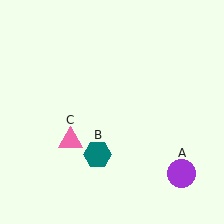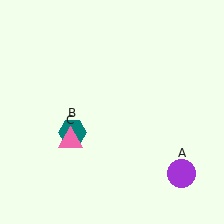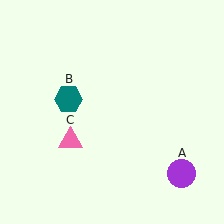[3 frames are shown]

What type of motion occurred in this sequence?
The teal hexagon (object B) rotated clockwise around the center of the scene.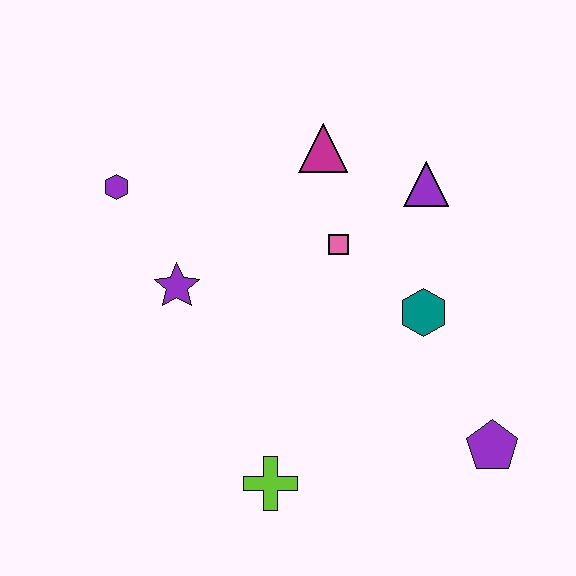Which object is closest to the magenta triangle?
The pink square is closest to the magenta triangle.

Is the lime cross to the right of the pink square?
No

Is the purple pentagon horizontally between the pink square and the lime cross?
No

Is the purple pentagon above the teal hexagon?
No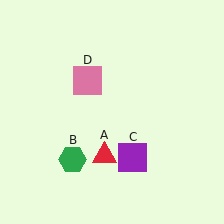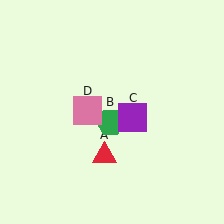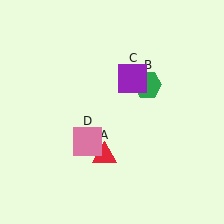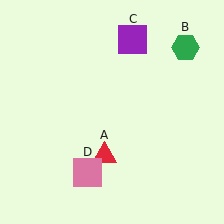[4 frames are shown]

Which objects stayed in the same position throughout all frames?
Red triangle (object A) remained stationary.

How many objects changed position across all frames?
3 objects changed position: green hexagon (object B), purple square (object C), pink square (object D).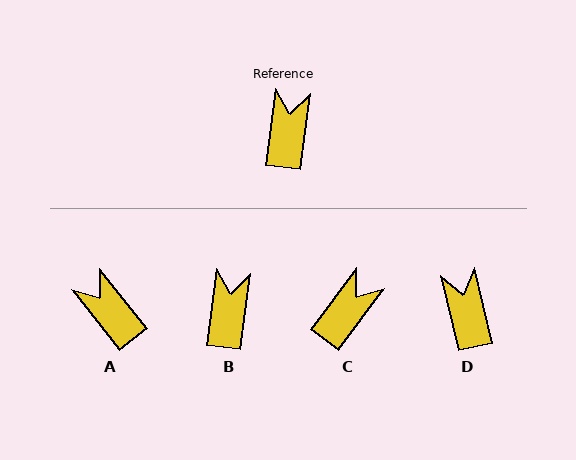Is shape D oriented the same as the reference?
No, it is off by about 20 degrees.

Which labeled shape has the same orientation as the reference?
B.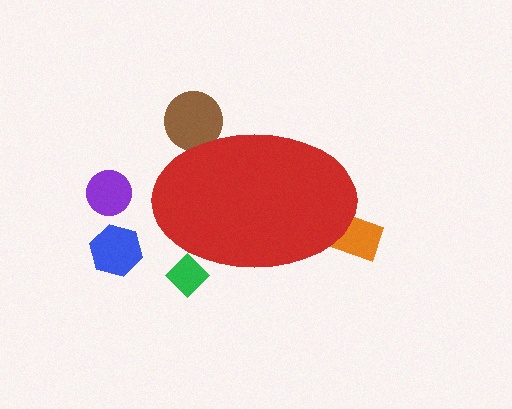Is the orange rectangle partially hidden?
Yes, the orange rectangle is partially hidden behind the red ellipse.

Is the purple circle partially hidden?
No, the purple circle is fully visible.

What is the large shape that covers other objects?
A red ellipse.